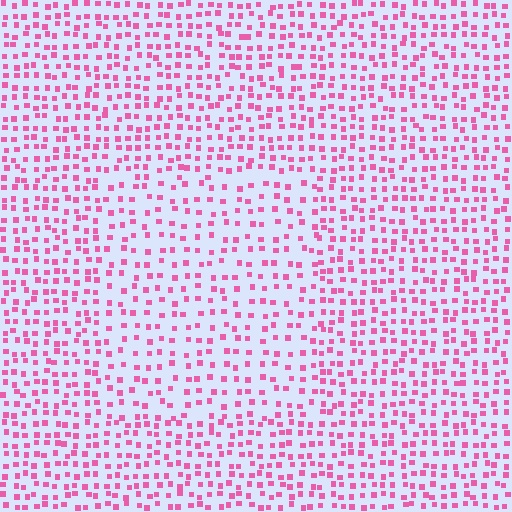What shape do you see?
I see a rectangle.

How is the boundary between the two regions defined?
The boundary is defined by a change in element density (approximately 1.6x ratio). All elements are the same color, size, and shape.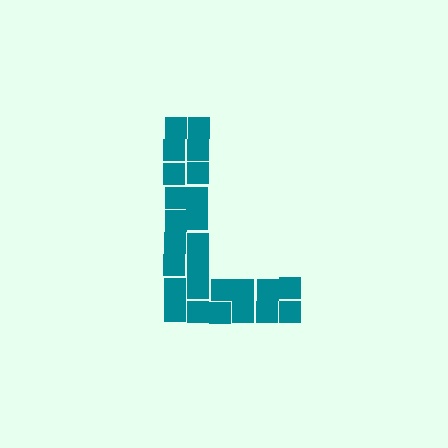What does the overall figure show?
The overall figure shows the letter L.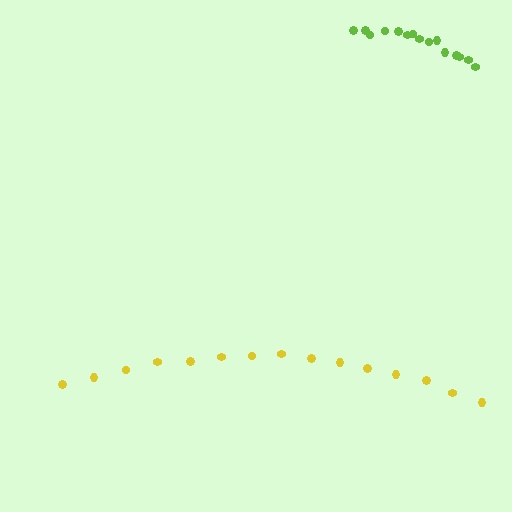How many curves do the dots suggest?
There are 2 distinct paths.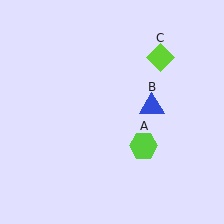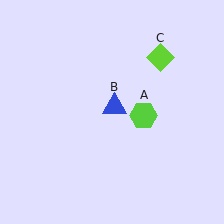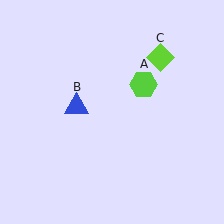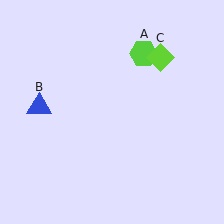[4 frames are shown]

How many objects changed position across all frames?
2 objects changed position: lime hexagon (object A), blue triangle (object B).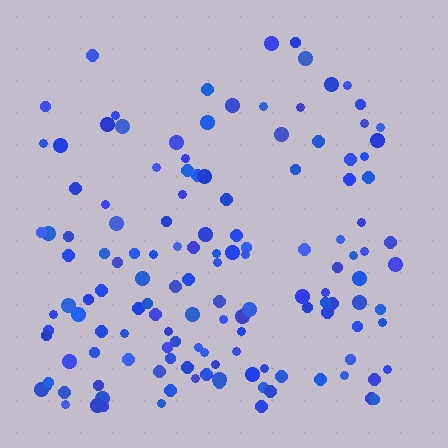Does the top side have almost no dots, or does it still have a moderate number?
Still a moderate number, just noticeably fewer than the bottom.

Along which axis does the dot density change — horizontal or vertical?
Vertical.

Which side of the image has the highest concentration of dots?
The bottom.